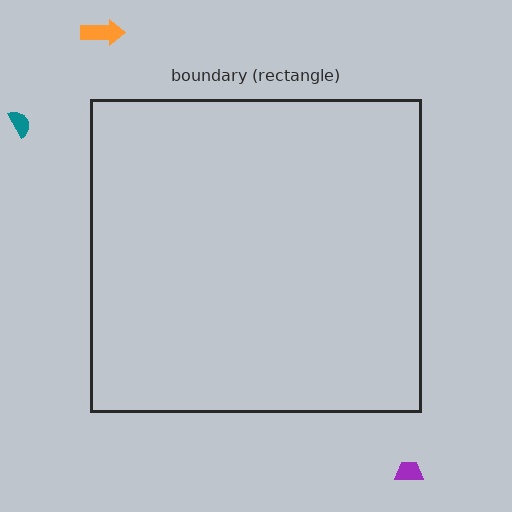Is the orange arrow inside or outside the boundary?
Outside.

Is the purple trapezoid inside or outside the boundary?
Outside.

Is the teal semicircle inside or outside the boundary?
Outside.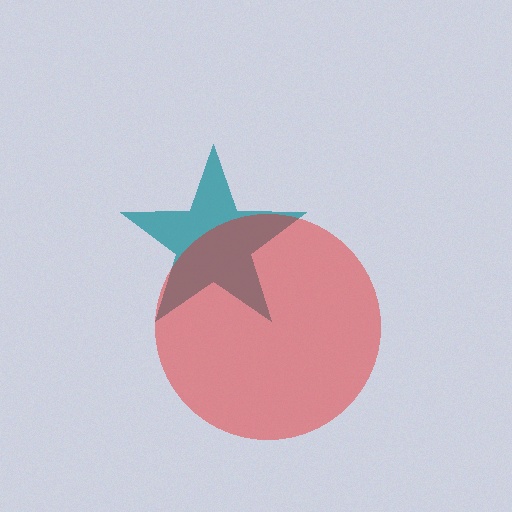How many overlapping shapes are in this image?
There are 2 overlapping shapes in the image.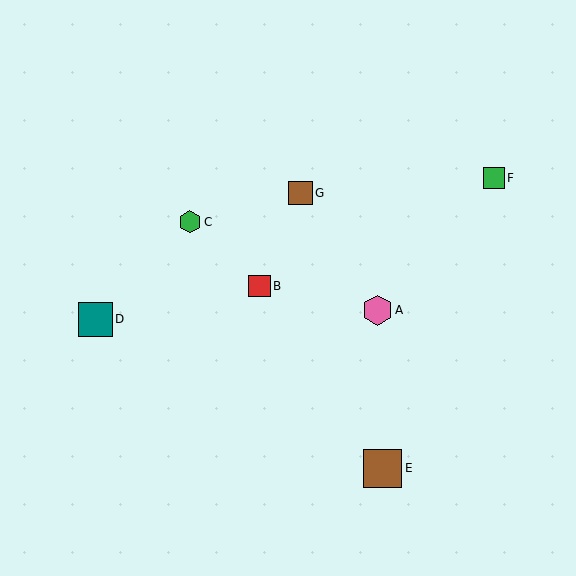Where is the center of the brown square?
The center of the brown square is at (382, 468).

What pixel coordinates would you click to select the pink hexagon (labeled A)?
Click at (377, 310) to select the pink hexagon A.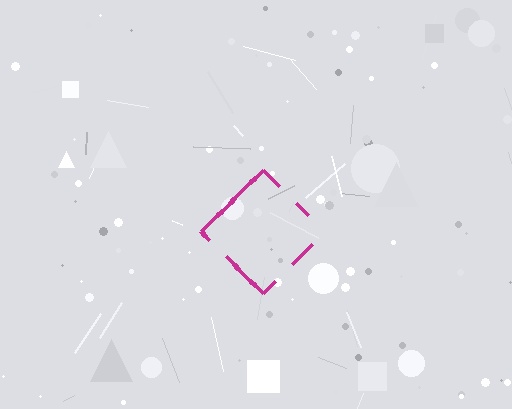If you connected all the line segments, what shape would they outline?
They would outline a diamond.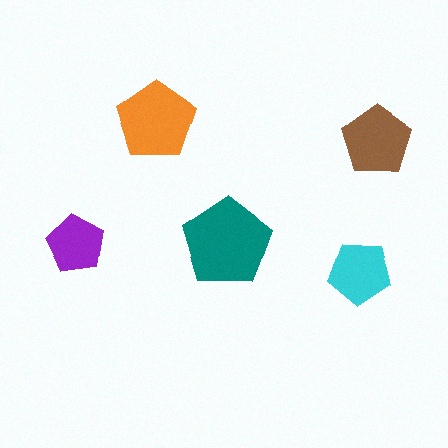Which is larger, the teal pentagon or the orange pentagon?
The teal one.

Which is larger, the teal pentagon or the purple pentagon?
The teal one.